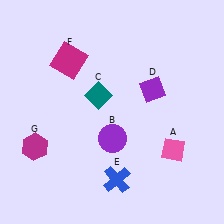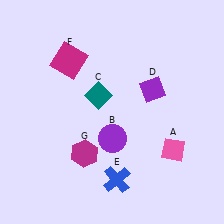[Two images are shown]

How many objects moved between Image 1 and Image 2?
1 object moved between the two images.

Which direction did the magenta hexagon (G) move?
The magenta hexagon (G) moved right.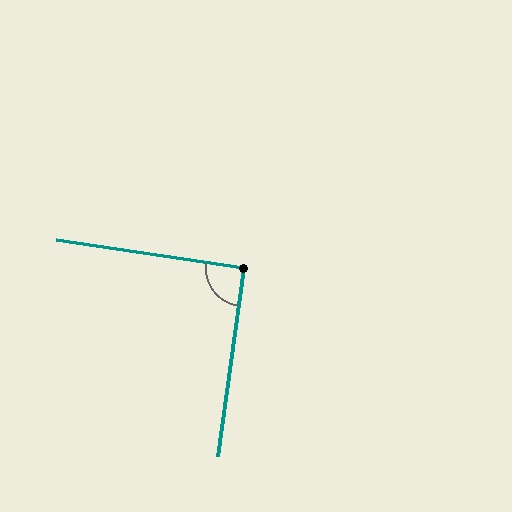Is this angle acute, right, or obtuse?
It is approximately a right angle.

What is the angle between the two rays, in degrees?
Approximately 91 degrees.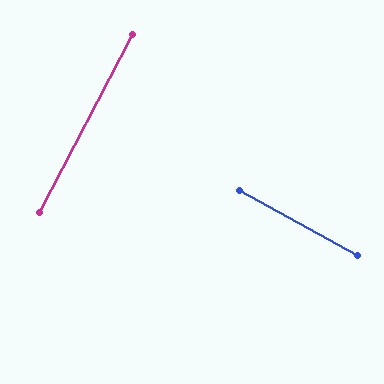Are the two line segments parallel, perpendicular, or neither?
Perpendicular — they meet at approximately 89°.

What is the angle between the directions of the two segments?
Approximately 89 degrees.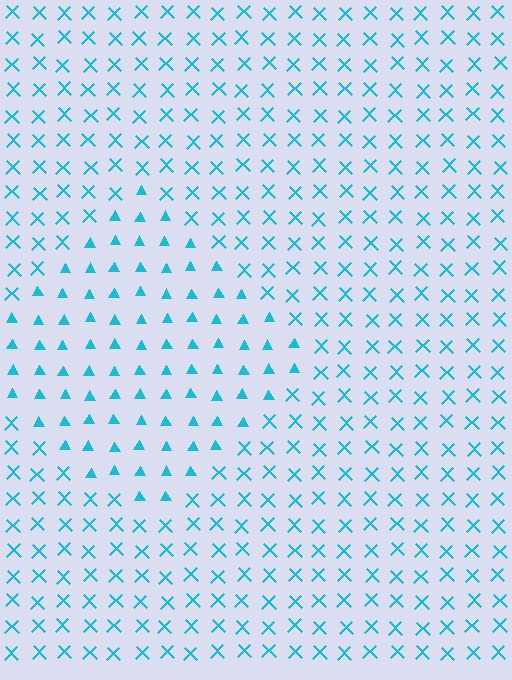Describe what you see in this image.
The image is filled with small cyan elements arranged in a uniform grid. A diamond-shaped region contains triangles, while the surrounding area contains X marks. The boundary is defined purely by the change in element shape.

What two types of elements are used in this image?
The image uses triangles inside the diamond region and X marks outside it.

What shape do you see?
I see a diamond.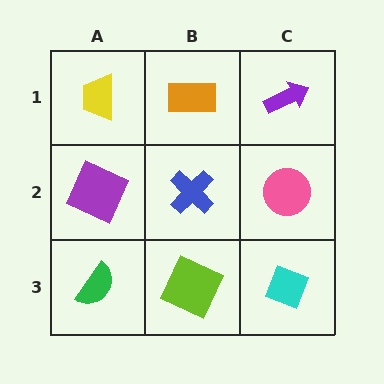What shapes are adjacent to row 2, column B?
An orange rectangle (row 1, column B), a lime square (row 3, column B), a purple square (row 2, column A), a pink circle (row 2, column C).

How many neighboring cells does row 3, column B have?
3.